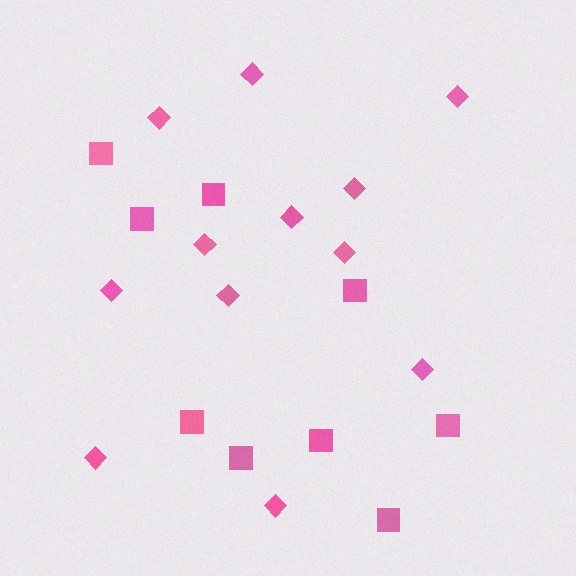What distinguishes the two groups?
There are 2 groups: one group of squares (9) and one group of diamonds (12).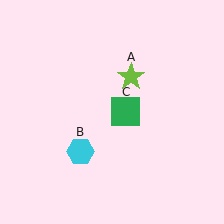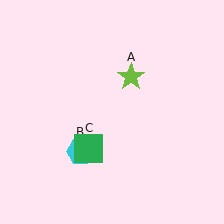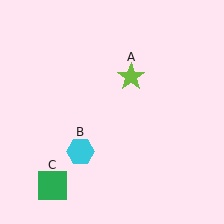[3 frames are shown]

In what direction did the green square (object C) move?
The green square (object C) moved down and to the left.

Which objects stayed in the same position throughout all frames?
Lime star (object A) and cyan hexagon (object B) remained stationary.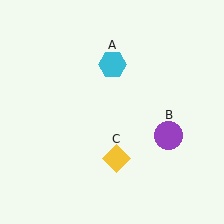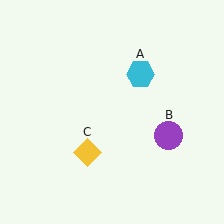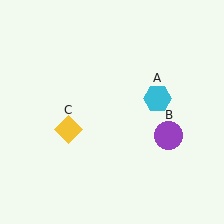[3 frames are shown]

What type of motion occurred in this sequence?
The cyan hexagon (object A), yellow diamond (object C) rotated clockwise around the center of the scene.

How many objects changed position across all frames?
2 objects changed position: cyan hexagon (object A), yellow diamond (object C).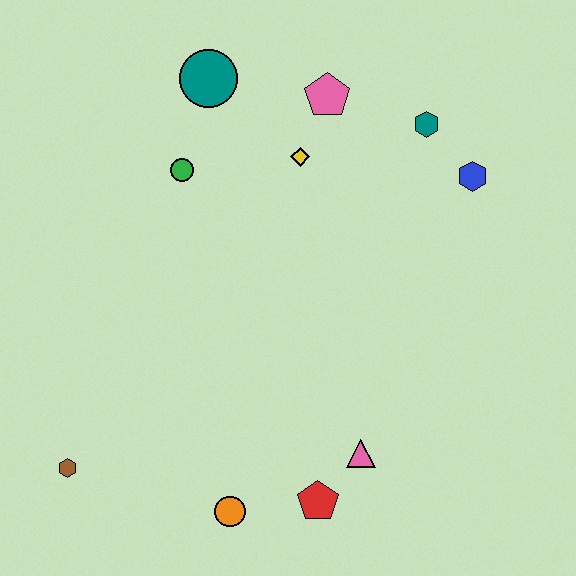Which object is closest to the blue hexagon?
The teal hexagon is closest to the blue hexagon.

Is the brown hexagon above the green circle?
No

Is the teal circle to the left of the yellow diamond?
Yes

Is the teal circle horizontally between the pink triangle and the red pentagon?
No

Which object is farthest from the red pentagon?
The teal circle is farthest from the red pentagon.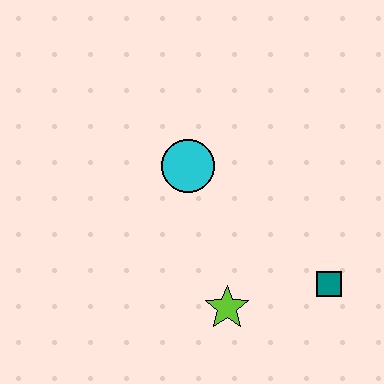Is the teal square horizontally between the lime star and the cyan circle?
No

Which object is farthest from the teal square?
The cyan circle is farthest from the teal square.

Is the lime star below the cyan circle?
Yes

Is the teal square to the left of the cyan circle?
No